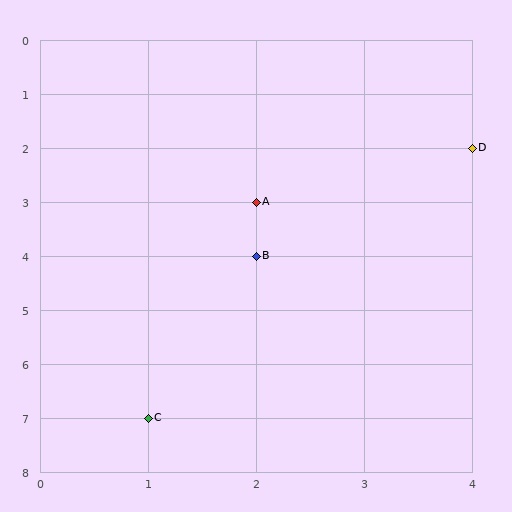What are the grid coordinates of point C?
Point C is at grid coordinates (1, 7).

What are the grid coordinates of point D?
Point D is at grid coordinates (4, 2).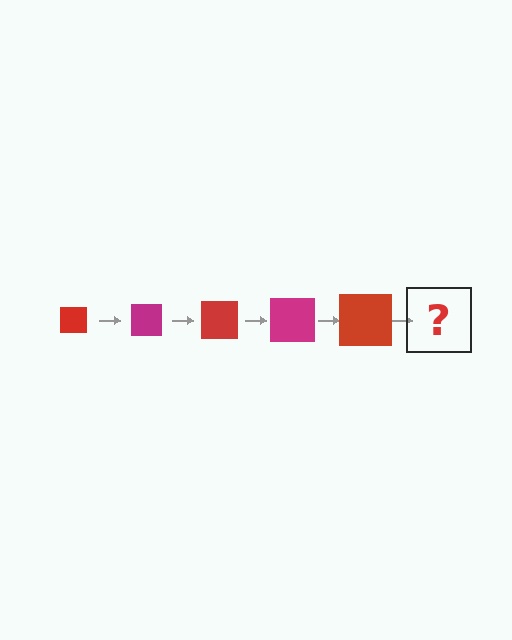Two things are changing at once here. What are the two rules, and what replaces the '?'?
The two rules are that the square grows larger each step and the color cycles through red and magenta. The '?' should be a magenta square, larger than the previous one.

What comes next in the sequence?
The next element should be a magenta square, larger than the previous one.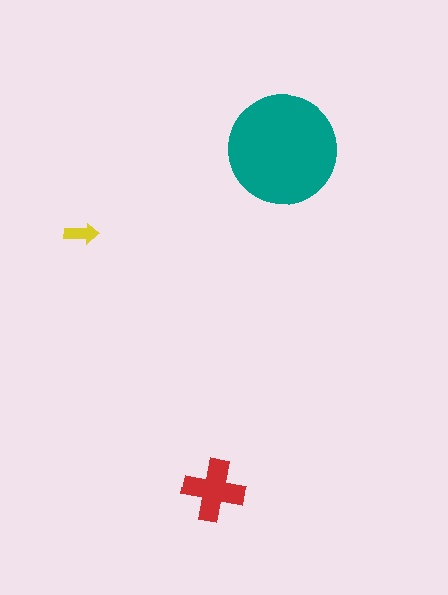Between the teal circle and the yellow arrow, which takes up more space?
The teal circle.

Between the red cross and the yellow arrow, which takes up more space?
The red cross.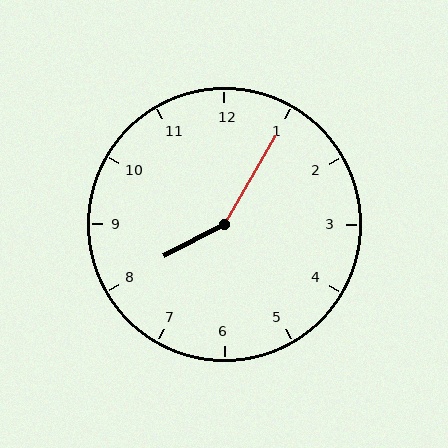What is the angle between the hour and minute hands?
Approximately 148 degrees.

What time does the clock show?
8:05.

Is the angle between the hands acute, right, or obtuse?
It is obtuse.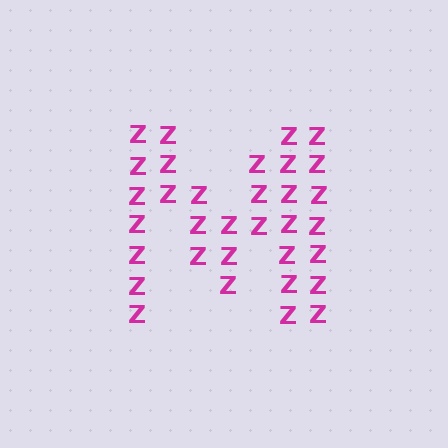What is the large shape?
The large shape is the letter M.